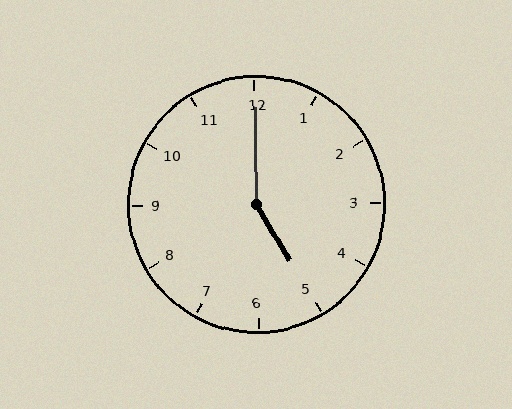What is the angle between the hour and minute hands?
Approximately 150 degrees.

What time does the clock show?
5:00.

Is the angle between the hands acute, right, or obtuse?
It is obtuse.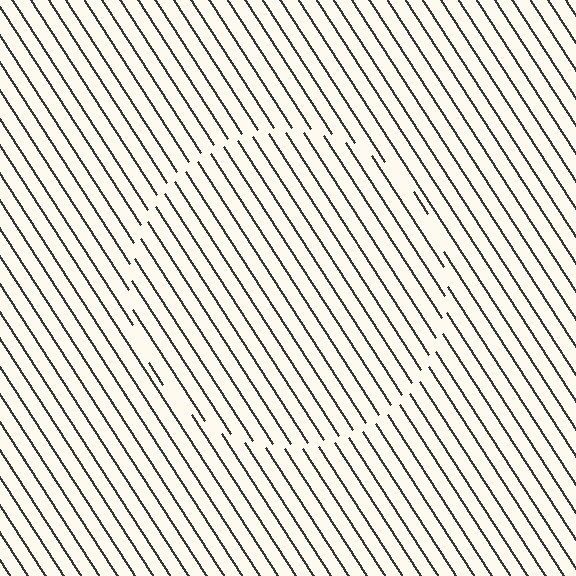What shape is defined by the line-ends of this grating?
An illusory circle. The interior of the shape contains the same grating, shifted by half a period — the contour is defined by the phase discontinuity where line-ends from the inner and outer gratings abut.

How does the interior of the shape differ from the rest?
The interior of the shape contains the same grating, shifted by half a period — the contour is defined by the phase discontinuity where line-ends from the inner and outer gratings abut.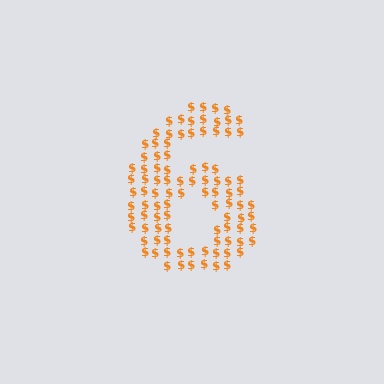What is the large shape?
The large shape is the digit 6.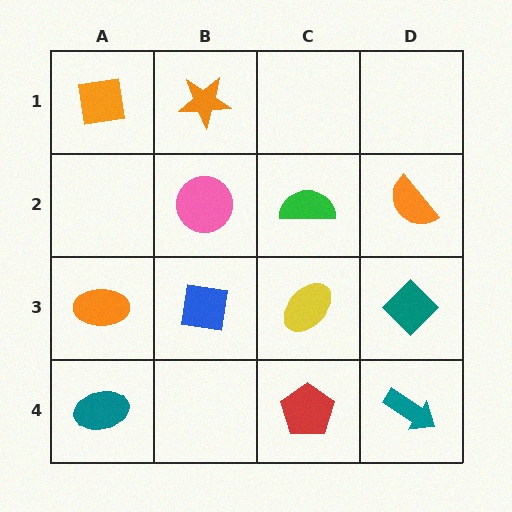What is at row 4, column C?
A red pentagon.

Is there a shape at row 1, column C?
No, that cell is empty.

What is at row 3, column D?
A teal diamond.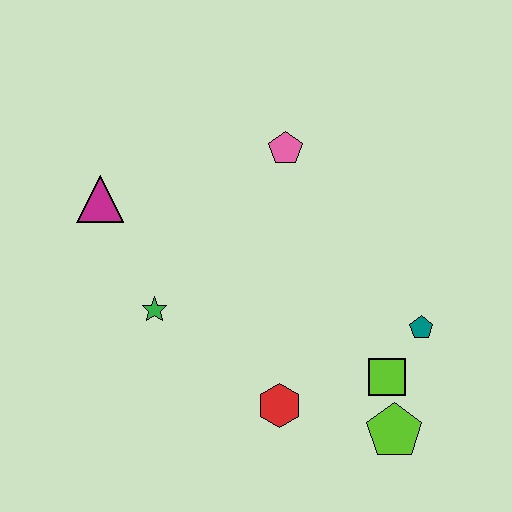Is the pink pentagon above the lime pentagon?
Yes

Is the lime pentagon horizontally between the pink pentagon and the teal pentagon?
Yes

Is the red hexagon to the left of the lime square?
Yes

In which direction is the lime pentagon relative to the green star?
The lime pentagon is to the right of the green star.